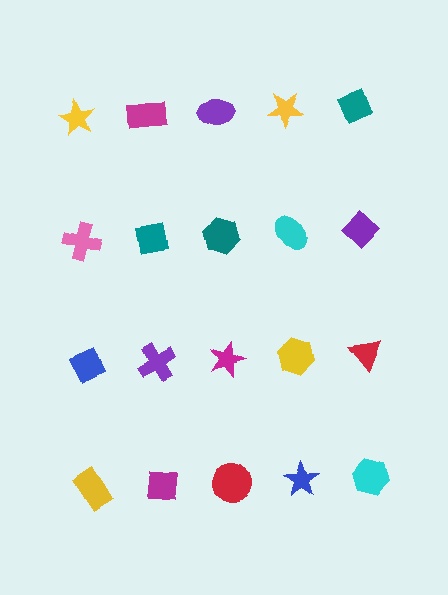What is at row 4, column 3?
A red circle.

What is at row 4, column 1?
A yellow rectangle.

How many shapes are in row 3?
5 shapes.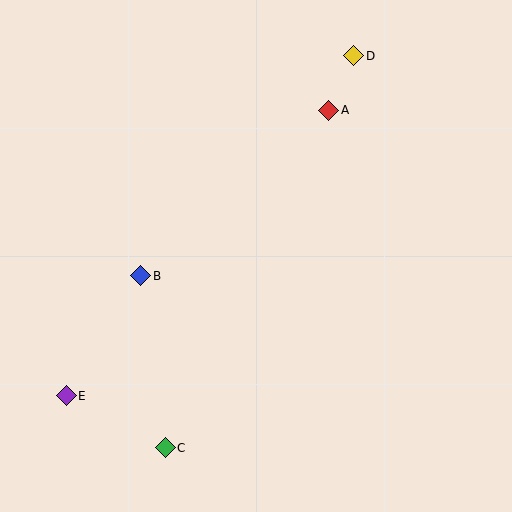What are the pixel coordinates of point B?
Point B is at (141, 276).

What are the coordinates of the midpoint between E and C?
The midpoint between E and C is at (116, 422).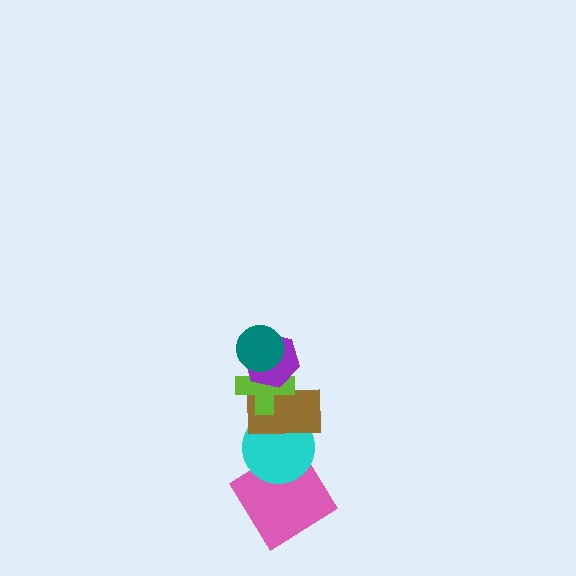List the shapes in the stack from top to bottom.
From top to bottom: the teal circle, the purple hexagon, the lime cross, the brown rectangle, the cyan circle, the pink diamond.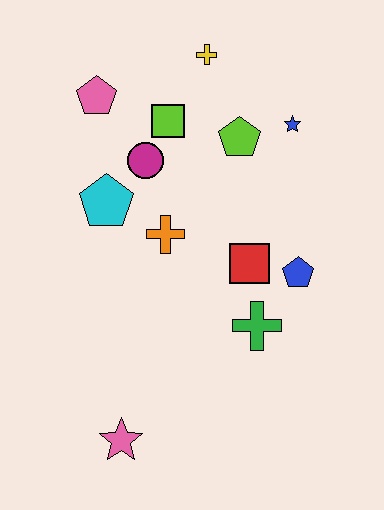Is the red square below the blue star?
Yes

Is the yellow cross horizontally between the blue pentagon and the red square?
No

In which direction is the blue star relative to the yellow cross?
The blue star is to the right of the yellow cross.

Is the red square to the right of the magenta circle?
Yes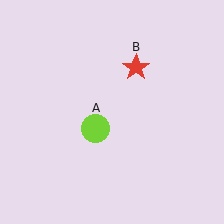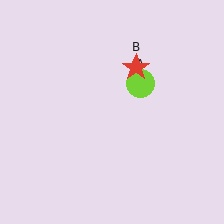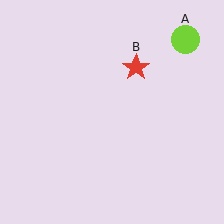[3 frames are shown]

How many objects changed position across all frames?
1 object changed position: lime circle (object A).